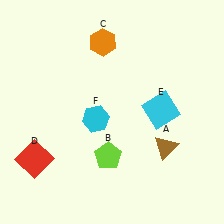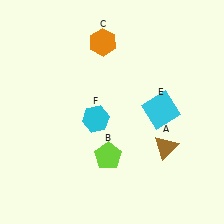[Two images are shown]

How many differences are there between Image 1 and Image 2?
There is 1 difference between the two images.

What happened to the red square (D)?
The red square (D) was removed in Image 2. It was in the bottom-left area of Image 1.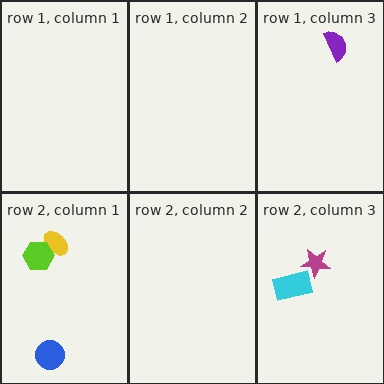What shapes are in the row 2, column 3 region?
The magenta star, the cyan rectangle.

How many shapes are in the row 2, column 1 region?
3.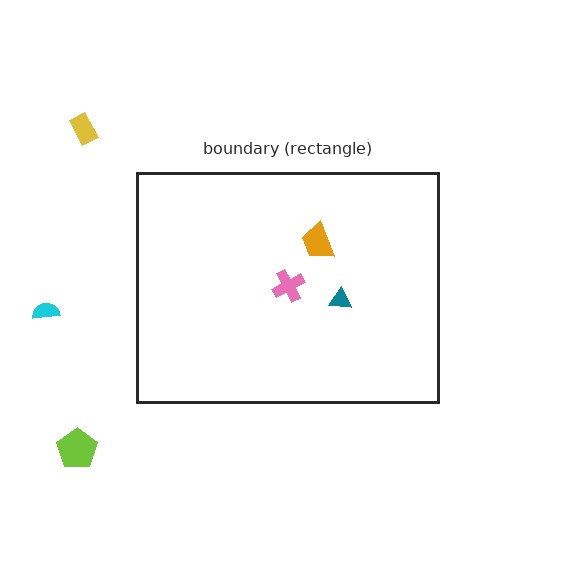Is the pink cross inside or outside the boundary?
Inside.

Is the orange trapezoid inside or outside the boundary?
Inside.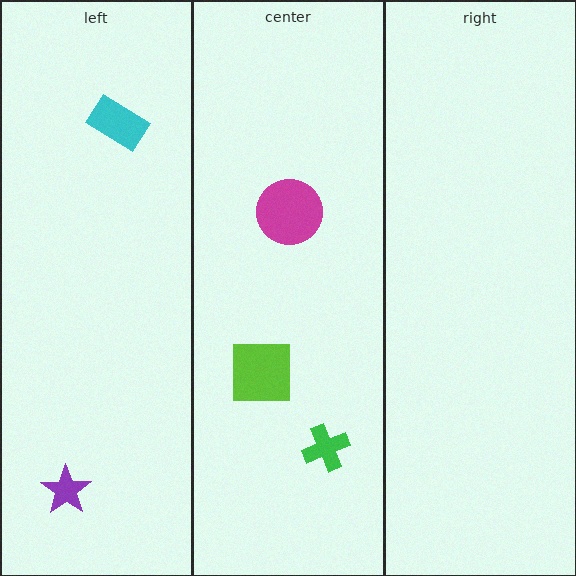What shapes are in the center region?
The magenta circle, the lime square, the green cross.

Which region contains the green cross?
The center region.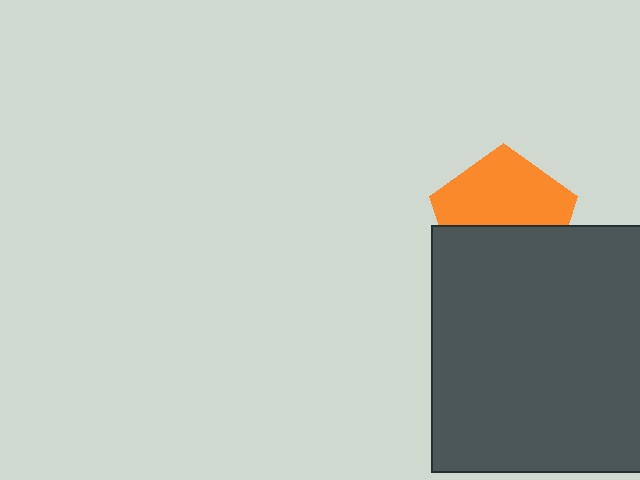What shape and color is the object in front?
The object in front is a dark gray rectangle.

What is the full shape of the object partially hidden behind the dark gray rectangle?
The partially hidden object is an orange pentagon.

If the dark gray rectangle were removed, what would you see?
You would see the complete orange pentagon.